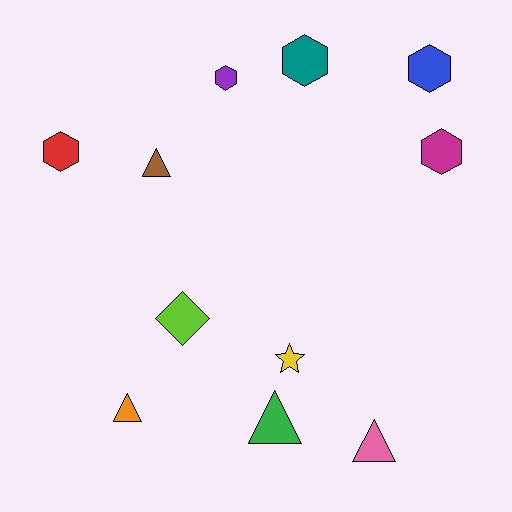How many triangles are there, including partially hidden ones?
There are 4 triangles.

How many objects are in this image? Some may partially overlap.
There are 11 objects.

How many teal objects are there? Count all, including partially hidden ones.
There is 1 teal object.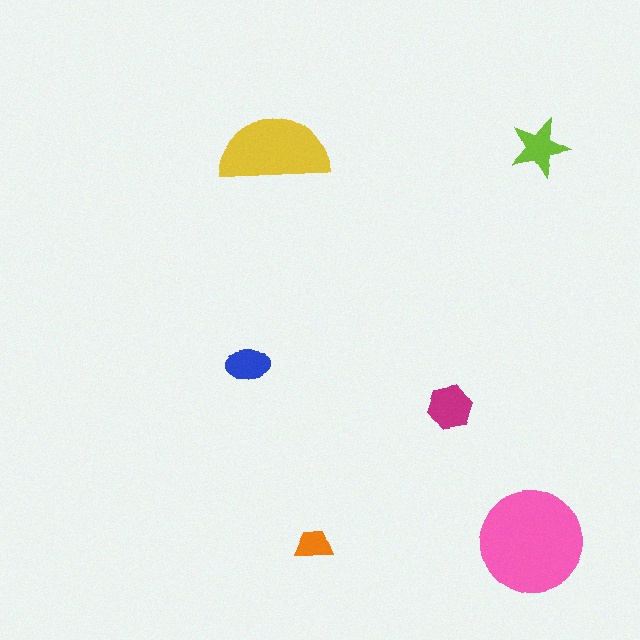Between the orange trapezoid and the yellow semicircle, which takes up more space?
The yellow semicircle.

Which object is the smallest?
The orange trapezoid.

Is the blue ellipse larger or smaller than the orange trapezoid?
Larger.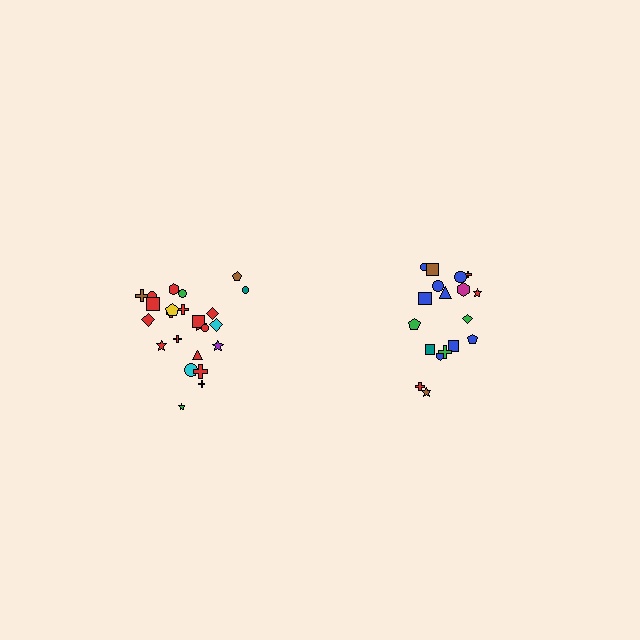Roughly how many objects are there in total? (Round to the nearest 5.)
Roughly 45 objects in total.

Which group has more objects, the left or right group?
The left group.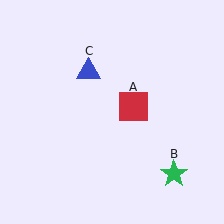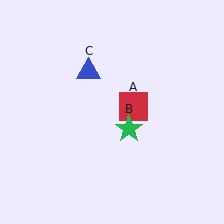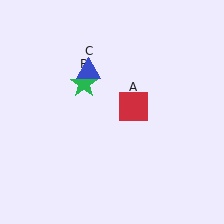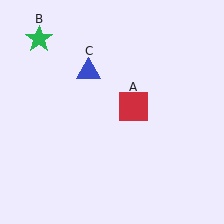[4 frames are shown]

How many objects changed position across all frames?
1 object changed position: green star (object B).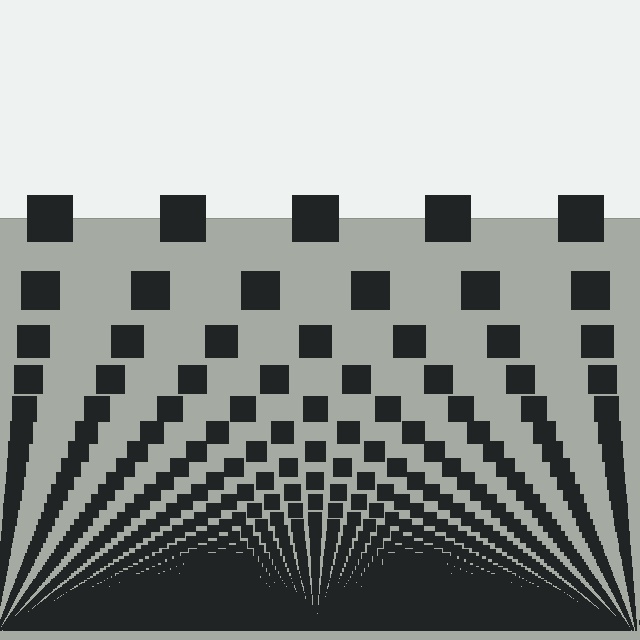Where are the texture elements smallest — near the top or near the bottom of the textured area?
Near the bottom.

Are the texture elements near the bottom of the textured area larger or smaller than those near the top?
Smaller. The gradient is inverted — elements near the bottom are smaller and denser.